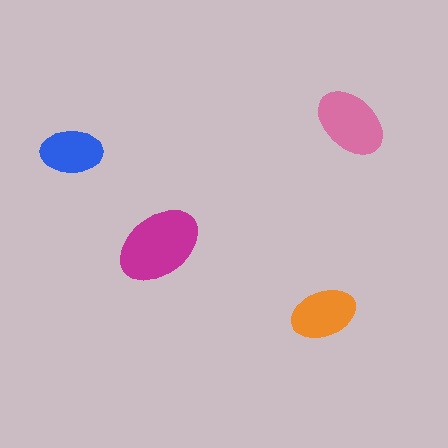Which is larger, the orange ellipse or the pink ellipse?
The pink one.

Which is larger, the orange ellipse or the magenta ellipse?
The magenta one.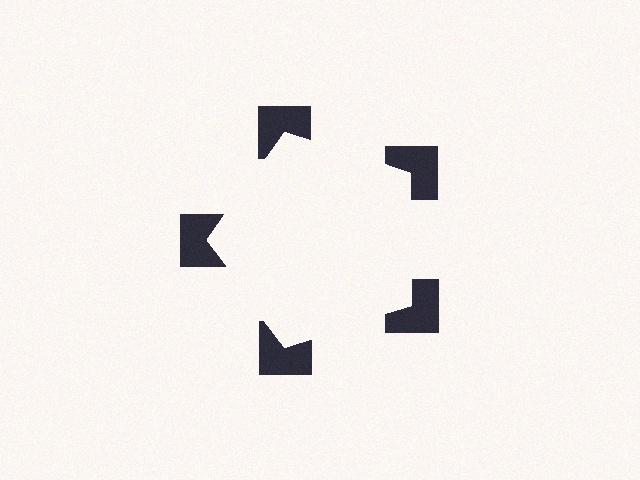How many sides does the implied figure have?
5 sides.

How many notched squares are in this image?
There are 5 — one at each vertex of the illusory pentagon.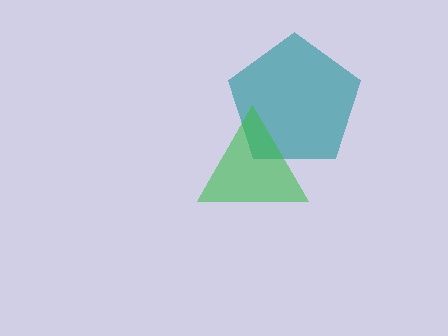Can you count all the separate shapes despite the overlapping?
Yes, there are 2 separate shapes.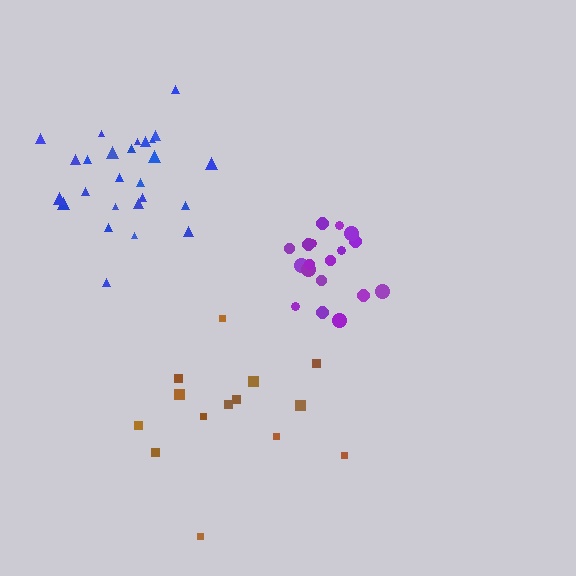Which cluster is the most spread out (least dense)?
Brown.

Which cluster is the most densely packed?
Purple.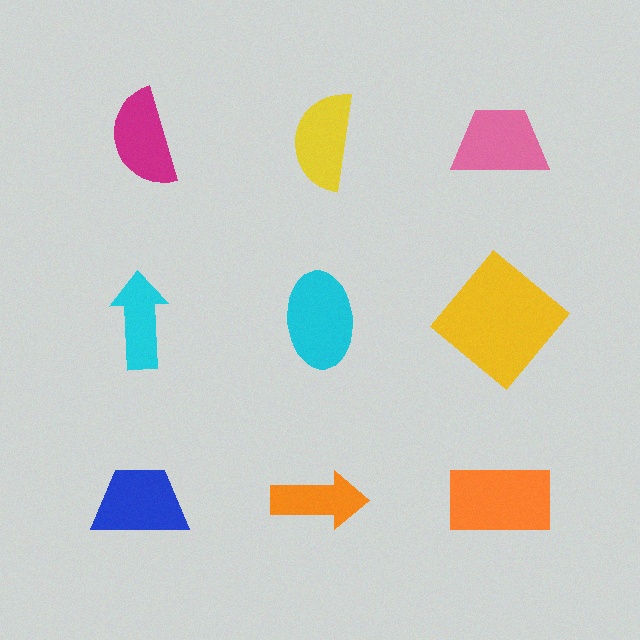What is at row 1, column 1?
A magenta semicircle.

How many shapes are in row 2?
3 shapes.